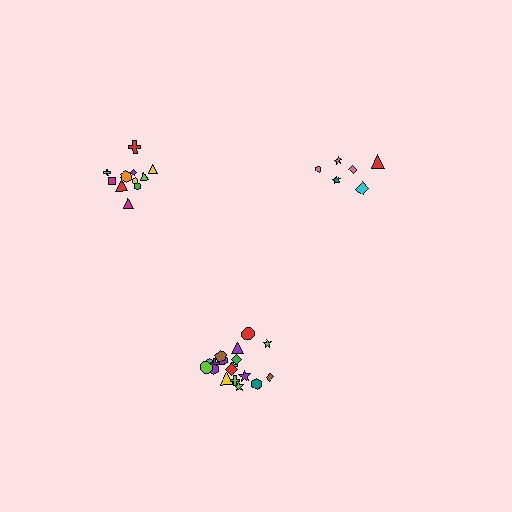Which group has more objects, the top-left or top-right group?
The top-left group.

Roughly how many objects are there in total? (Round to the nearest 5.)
Roughly 35 objects in total.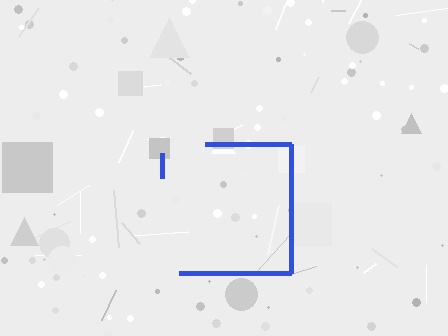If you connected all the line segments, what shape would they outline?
They would outline a square.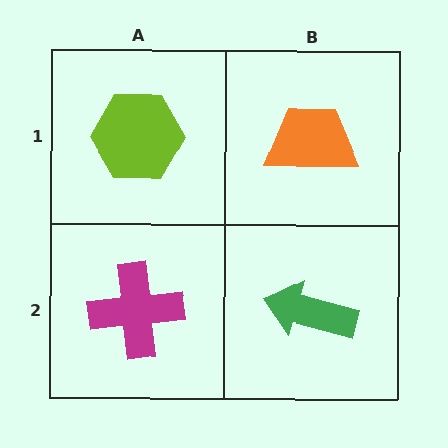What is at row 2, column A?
A magenta cross.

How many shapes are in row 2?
2 shapes.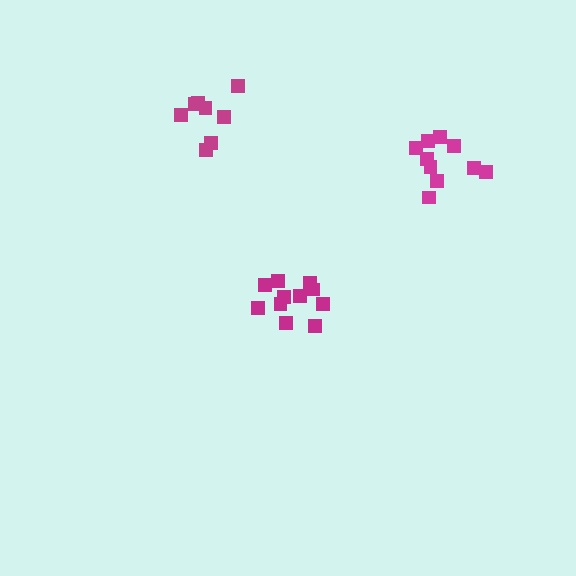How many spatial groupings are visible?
There are 3 spatial groupings.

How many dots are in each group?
Group 1: 11 dots, Group 2: 10 dots, Group 3: 8 dots (29 total).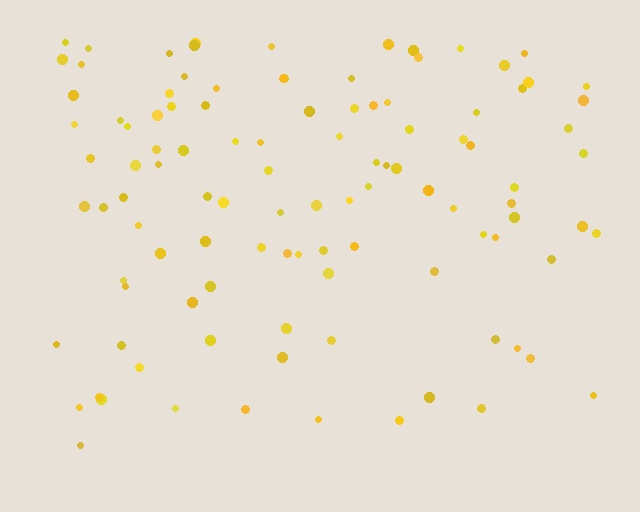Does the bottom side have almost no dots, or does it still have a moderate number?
Still a moderate number, just noticeably fewer than the top.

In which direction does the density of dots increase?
From bottom to top, with the top side densest.